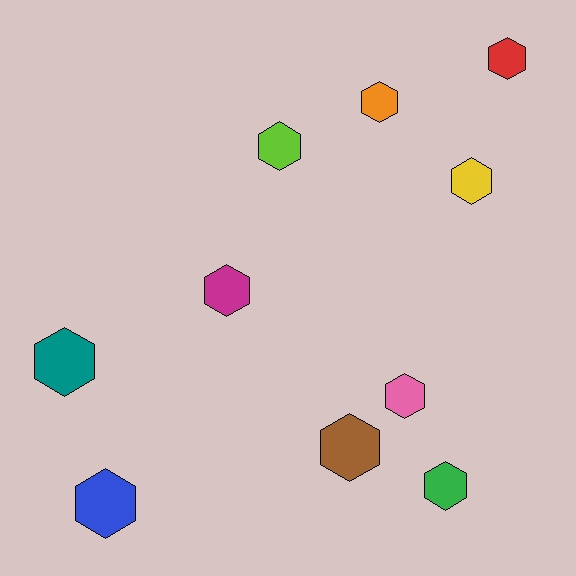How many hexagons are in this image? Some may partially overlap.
There are 10 hexagons.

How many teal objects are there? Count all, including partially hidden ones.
There is 1 teal object.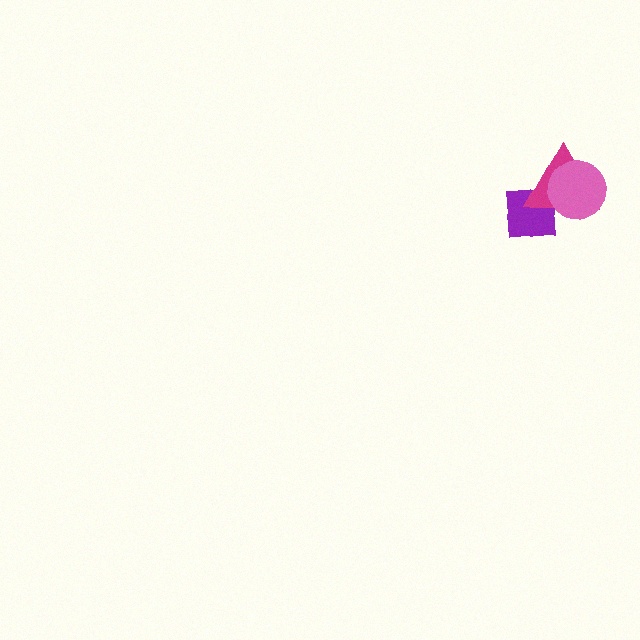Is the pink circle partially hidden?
No, no other shape covers it.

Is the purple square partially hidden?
Yes, it is partially covered by another shape.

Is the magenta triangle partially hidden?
Yes, it is partially covered by another shape.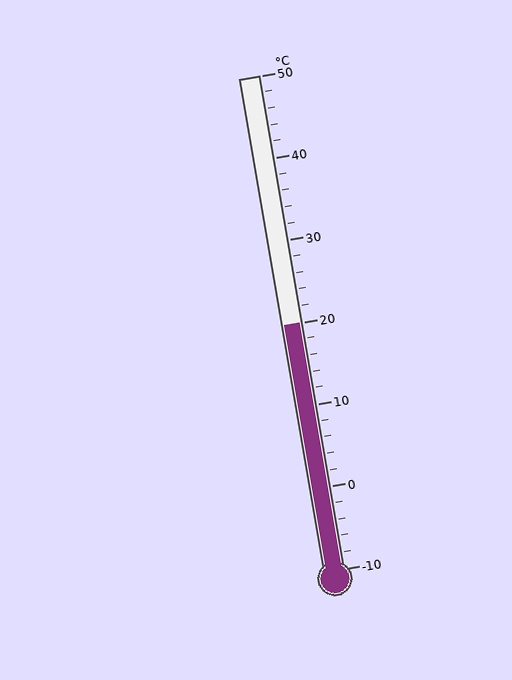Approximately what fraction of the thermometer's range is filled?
The thermometer is filled to approximately 50% of its range.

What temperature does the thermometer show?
The thermometer shows approximately 20°C.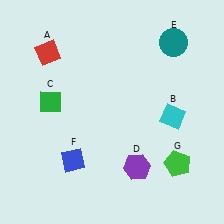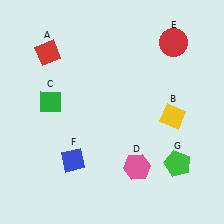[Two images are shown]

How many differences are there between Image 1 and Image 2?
There are 3 differences between the two images.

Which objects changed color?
B changed from cyan to yellow. D changed from purple to pink. E changed from teal to red.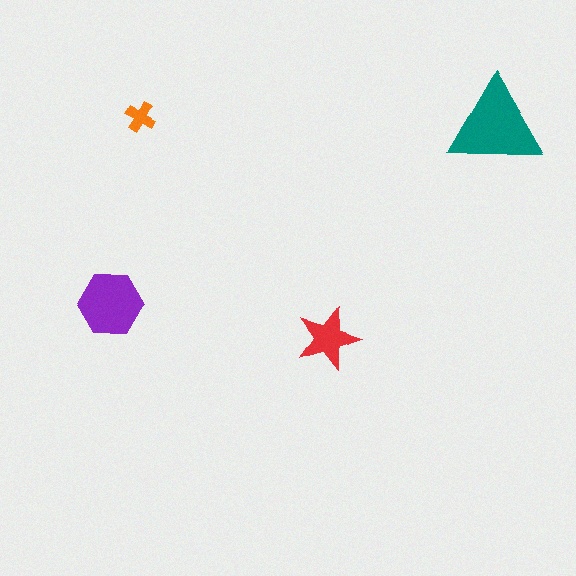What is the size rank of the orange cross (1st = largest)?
4th.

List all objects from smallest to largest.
The orange cross, the red star, the purple hexagon, the teal triangle.